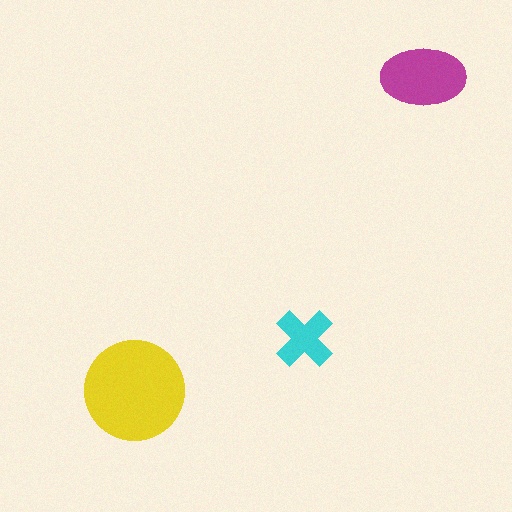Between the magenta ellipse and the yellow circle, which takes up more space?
The yellow circle.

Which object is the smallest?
The cyan cross.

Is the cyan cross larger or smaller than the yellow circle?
Smaller.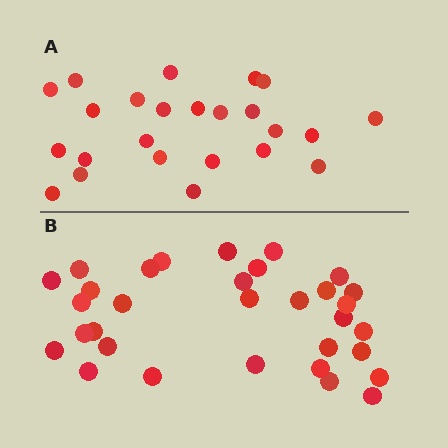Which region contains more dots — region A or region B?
Region B (the bottom region) has more dots.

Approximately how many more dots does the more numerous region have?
Region B has roughly 8 or so more dots than region A.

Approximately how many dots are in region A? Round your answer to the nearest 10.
About 20 dots. (The exact count is 24, which rounds to 20.)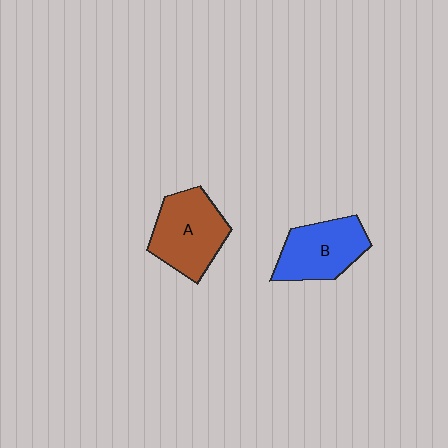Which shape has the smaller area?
Shape B (blue).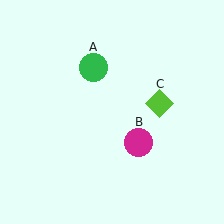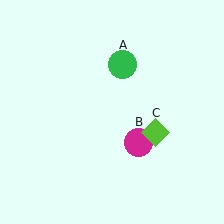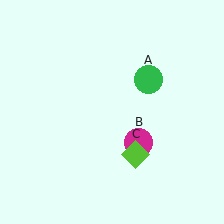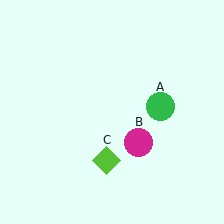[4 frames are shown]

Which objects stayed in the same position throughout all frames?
Magenta circle (object B) remained stationary.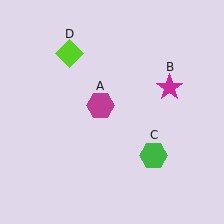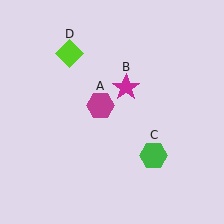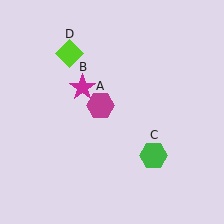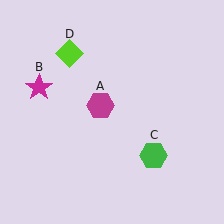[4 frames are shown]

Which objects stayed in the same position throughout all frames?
Magenta hexagon (object A) and green hexagon (object C) and lime diamond (object D) remained stationary.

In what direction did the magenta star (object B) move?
The magenta star (object B) moved left.